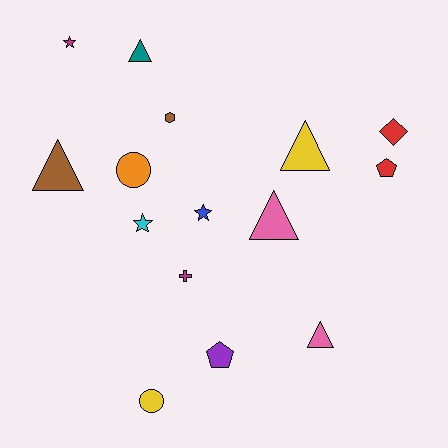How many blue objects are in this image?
There is 1 blue object.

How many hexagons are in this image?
There is 1 hexagon.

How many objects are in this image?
There are 15 objects.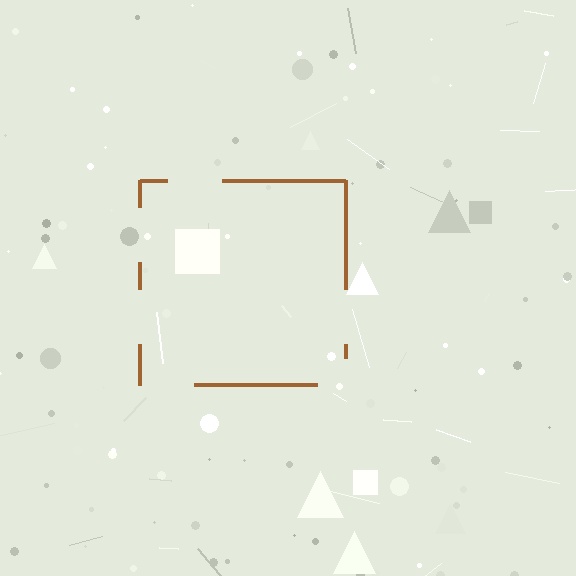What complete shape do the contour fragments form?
The contour fragments form a square.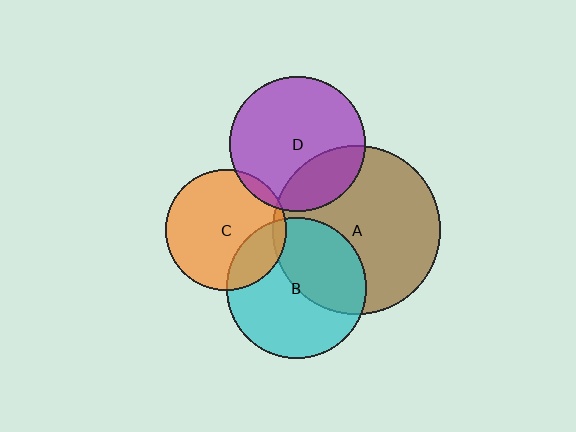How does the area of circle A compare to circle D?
Approximately 1.6 times.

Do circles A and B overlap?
Yes.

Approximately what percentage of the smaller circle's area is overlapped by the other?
Approximately 40%.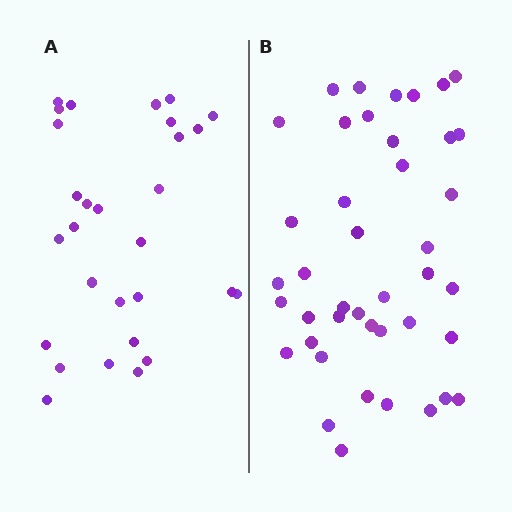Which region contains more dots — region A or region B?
Region B (the right region) has more dots.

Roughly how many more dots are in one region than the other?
Region B has approximately 15 more dots than region A.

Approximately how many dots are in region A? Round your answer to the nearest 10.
About 30 dots. (The exact count is 29, which rounds to 30.)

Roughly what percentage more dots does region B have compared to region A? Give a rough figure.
About 45% more.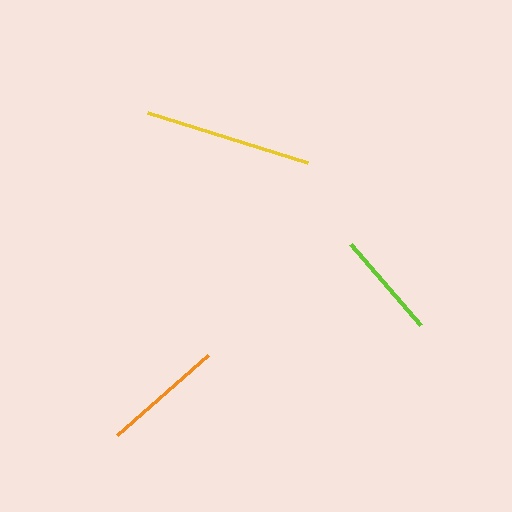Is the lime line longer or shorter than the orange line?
The orange line is longer than the lime line.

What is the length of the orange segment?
The orange segment is approximately 121 pixels long.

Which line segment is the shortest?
The lime line is the shortest at approximately 107 pixels.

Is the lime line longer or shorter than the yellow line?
The yellow line is longer than the lime line.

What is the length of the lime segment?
The lime segment is approximately 107 pixels long.